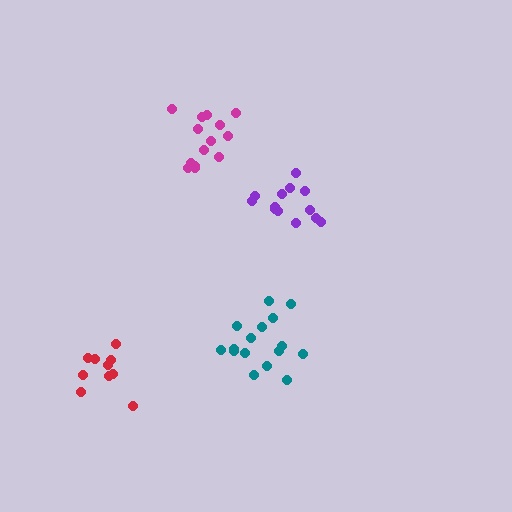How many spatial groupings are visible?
There are 4 spatial groupings.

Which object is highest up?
The magenta cluster is topmost.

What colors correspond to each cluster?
The clusters are colored: purple, magenta, red, teal.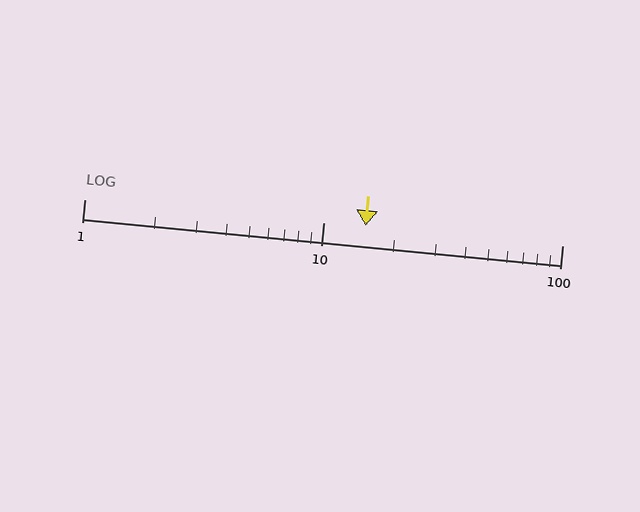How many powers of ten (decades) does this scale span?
The scale spans 2 decades, from 1 to 100.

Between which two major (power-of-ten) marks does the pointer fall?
The pointer is between 10 and 100.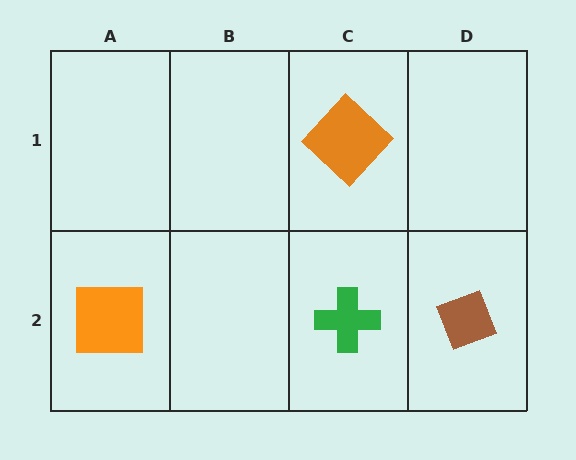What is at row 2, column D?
A brown diamond.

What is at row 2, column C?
A green cross.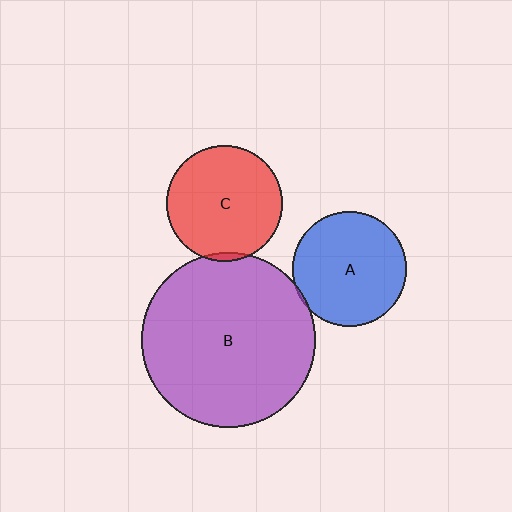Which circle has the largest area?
Circle B (purple).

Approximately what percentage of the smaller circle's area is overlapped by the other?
Approximately 5%.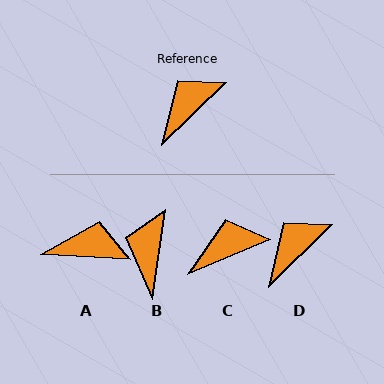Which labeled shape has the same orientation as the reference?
D.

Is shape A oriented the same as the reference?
No, it is off by about 47 degrees.